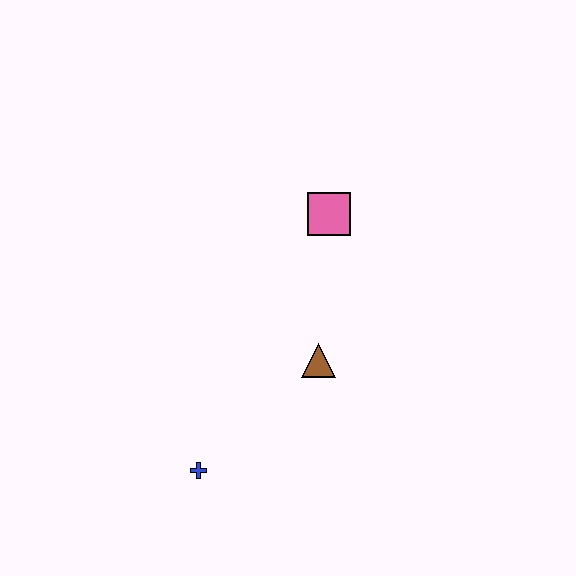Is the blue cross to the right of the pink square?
No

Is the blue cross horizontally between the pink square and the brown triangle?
No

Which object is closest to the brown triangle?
The pink square is closest to the brown triangle.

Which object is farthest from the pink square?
The blue cross is farthest from the pink square.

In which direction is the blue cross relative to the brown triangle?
The blue cross is to the left of the brown triangle.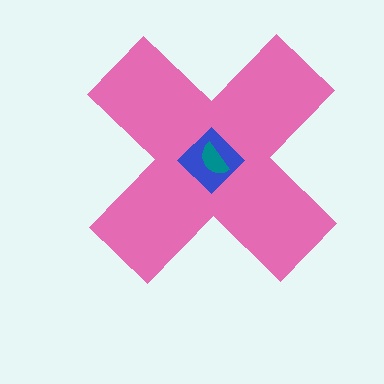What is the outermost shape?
The pink cross.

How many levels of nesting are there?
3.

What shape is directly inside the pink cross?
The blue diamond.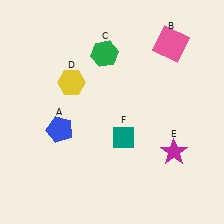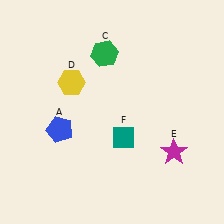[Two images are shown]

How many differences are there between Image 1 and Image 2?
There is 1 difference between the two images.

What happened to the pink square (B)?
The pink square (B) was removed in Image 2. It was in the top-right area of Image 1.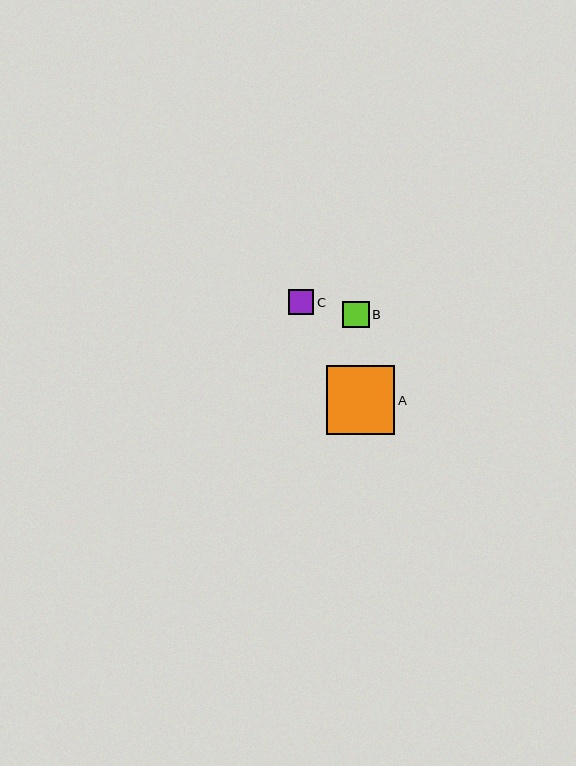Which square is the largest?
Square A is the largest with a size of approximately 68 pixels.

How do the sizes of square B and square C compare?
Square B and square C are approximately the same size.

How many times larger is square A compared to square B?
Square A is approximately 2.6 times the size of square B.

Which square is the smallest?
Square C is the smallest with a size of approximately 25 pixels.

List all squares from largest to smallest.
From largest to smallest: A, B, C.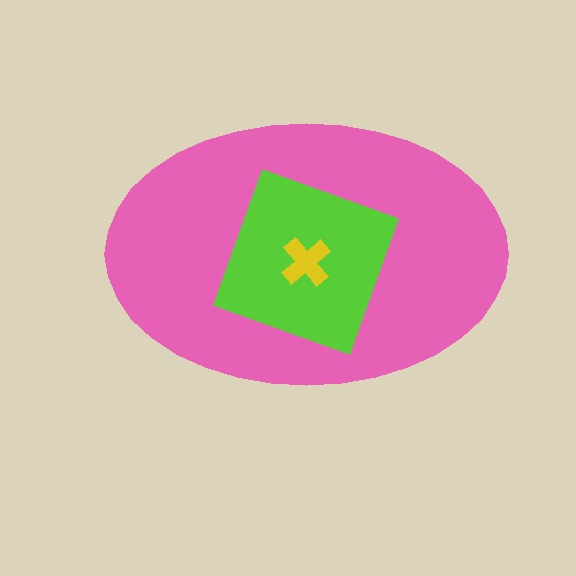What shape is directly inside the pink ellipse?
The lime diamond.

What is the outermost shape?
The pink ellipse.